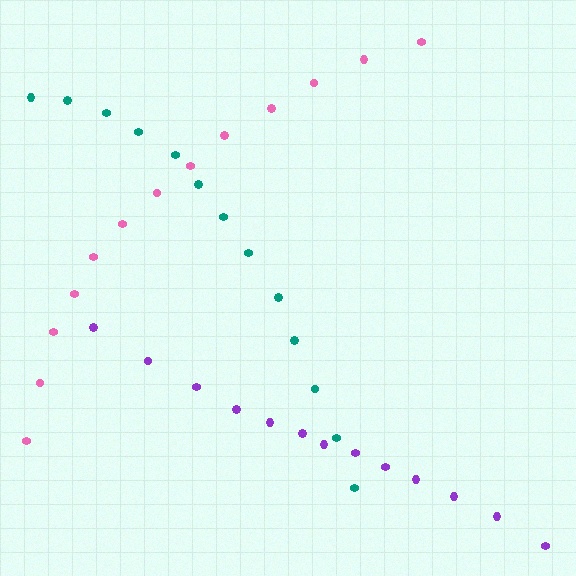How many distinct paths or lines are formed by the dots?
There are 3 distinct paths.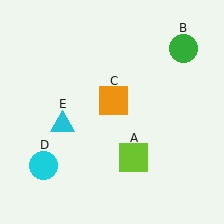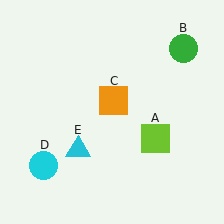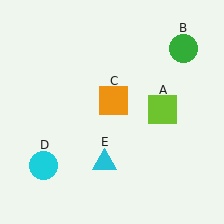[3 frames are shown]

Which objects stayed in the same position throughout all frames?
Green circle (object B) and orange square (object C) and cyan circle (object D) remained stationary.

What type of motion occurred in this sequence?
The lime square (object A), cyan triangle (object E) rotated counterclockwise around the center of the scene.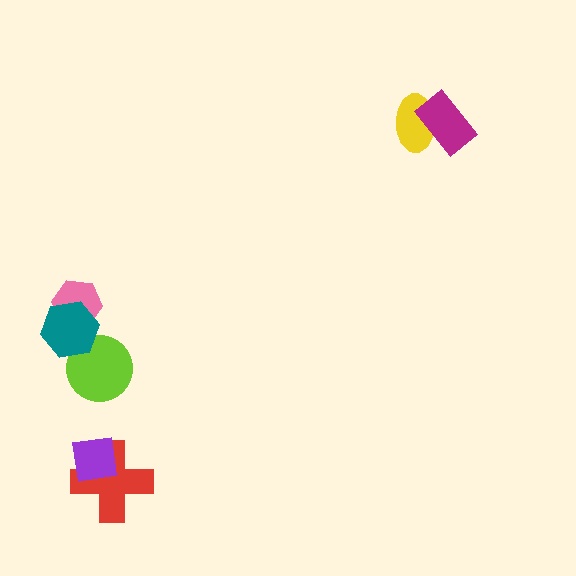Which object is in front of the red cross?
The purple square is in front of the red cross.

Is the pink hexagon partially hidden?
Yes, it is partially covered by another shape.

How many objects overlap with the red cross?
1 object overlaps with the red cross.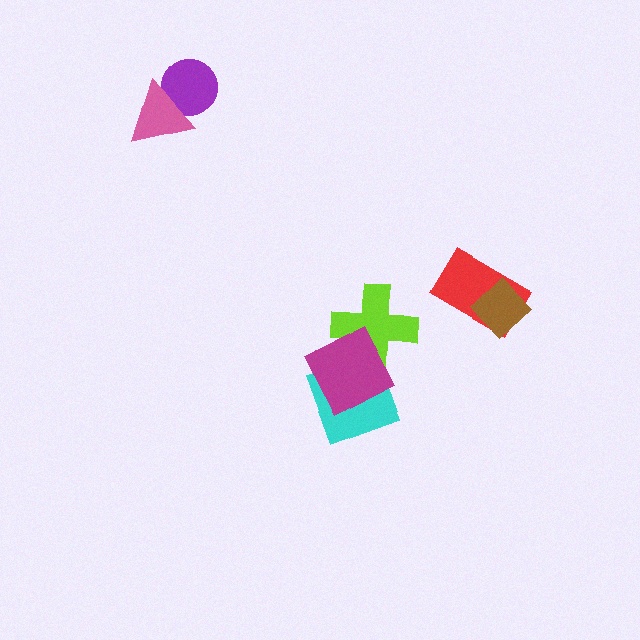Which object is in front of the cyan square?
The magenta diamond is in front of the cyan square.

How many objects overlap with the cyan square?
1 object overlaps with the cyan square.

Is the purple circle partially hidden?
Yes, it is partially covered by another shape.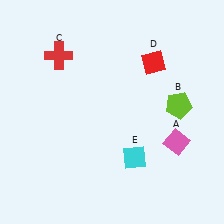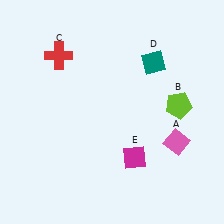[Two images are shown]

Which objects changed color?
D changed from red to teal. E changed from cyan to magenta.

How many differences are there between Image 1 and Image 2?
There are 2 differences between the two images.